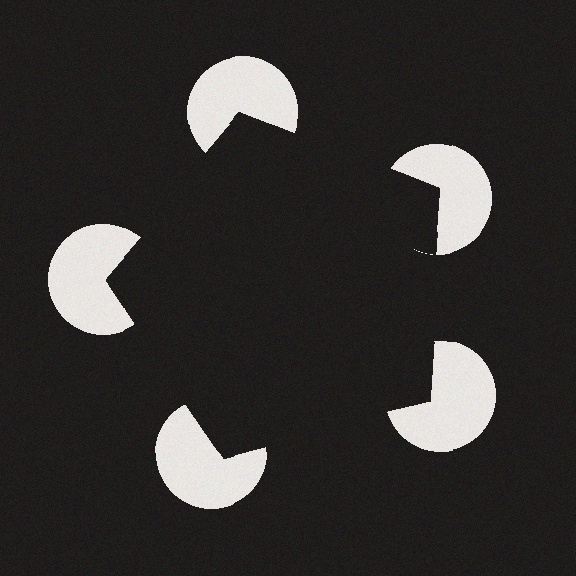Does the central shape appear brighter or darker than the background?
It typically appears slightly darker than the background, even though no actual brightness change is drawn.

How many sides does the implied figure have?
5 sides.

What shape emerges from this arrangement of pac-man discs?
An illusory pentagon — its edges are inferred from the aligned wedge cuts in the pac-man discs, not physically drawn.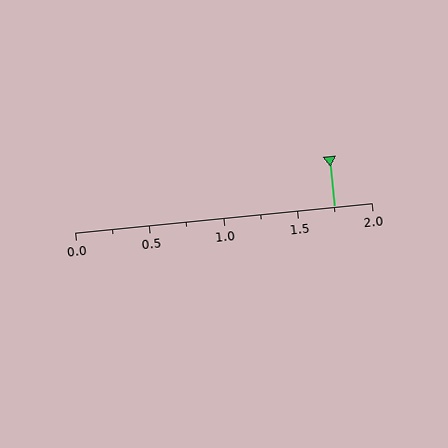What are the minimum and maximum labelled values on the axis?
The axis runs from 0.0 to 2.0.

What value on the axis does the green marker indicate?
The marker indicates approximately 1.75.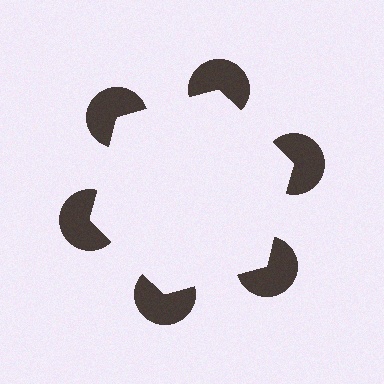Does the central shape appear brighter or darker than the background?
It typically appears slightly brighter than the background, even though no actual brightness change is drawn.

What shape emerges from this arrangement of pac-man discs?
An illusory hexagon — its edges are inferred from the aligned wedge cuts in the pac-man discs, not physically drawn.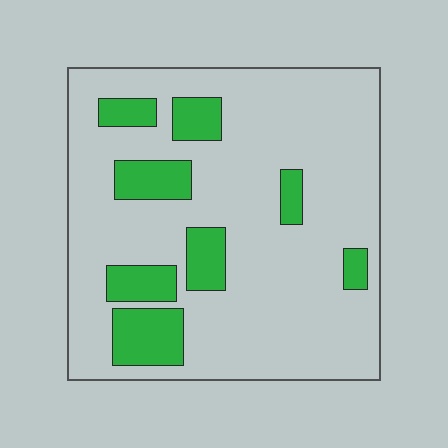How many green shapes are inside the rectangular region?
8.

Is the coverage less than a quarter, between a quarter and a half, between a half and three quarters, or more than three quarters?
Less than a quarter.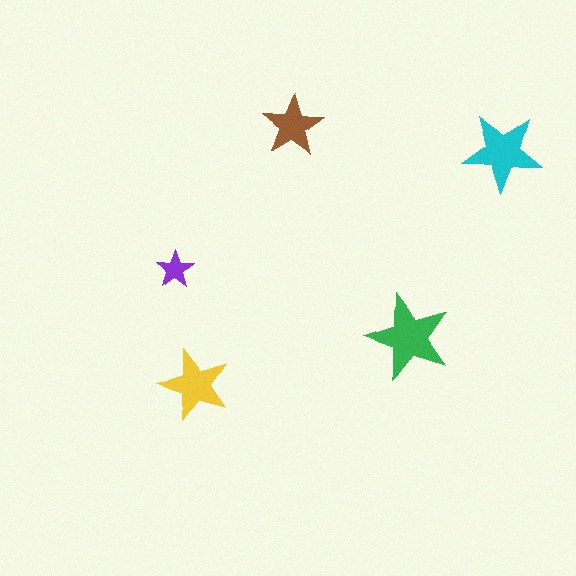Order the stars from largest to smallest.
the green one, the cyan one, the yellow one, the brown one, the purple one.